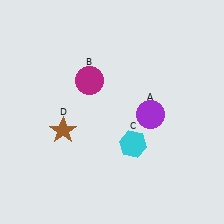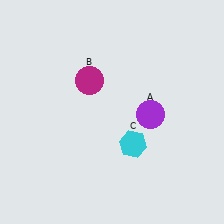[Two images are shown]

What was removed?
The brown star (D) was removed in Image 2.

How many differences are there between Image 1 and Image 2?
There is 1 difference between the two images.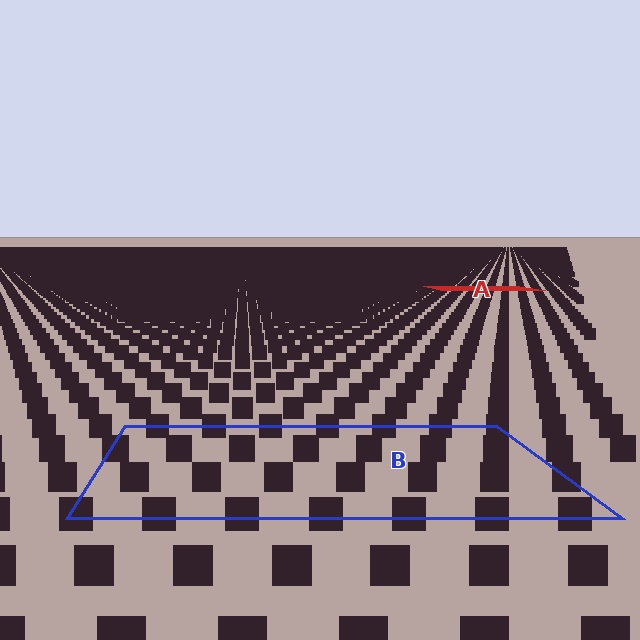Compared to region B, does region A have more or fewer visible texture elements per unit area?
Region A has more texture elements per unit area — they are packed more densely because it is farther away.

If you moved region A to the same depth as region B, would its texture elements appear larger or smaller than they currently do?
They would appear larger. At a closer depth, the same texture elements are projected at a bigger on-screen size.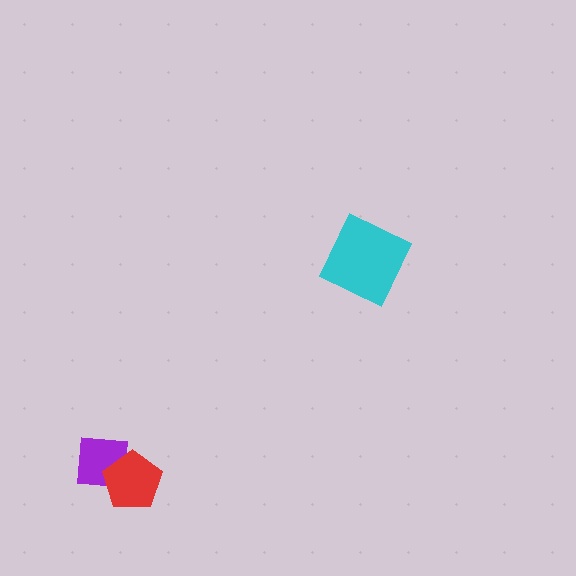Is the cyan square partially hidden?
No, no other shape covers it.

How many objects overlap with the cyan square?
0 objects overlap with the cyan square.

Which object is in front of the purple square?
The red pentagon is in front of the purple square.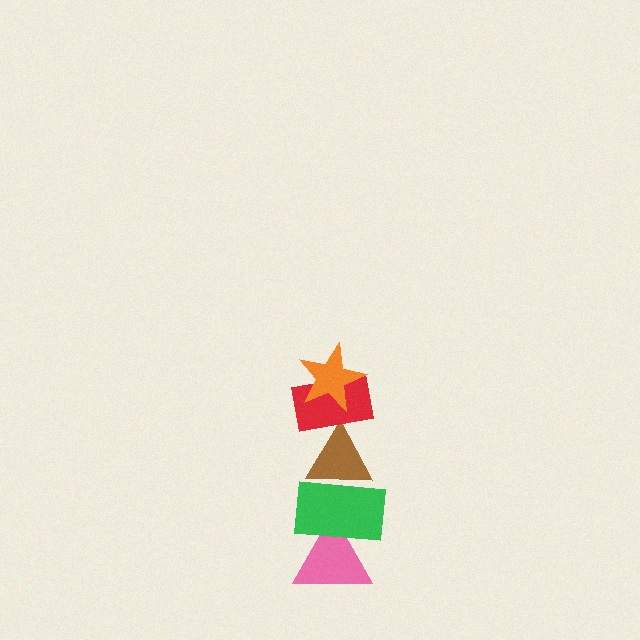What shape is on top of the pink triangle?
The green rectangle is on top of the pink triangle.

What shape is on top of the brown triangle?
The red rectangle is on top of the brown triangle.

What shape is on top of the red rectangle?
The orange star is on top of the red rectangle.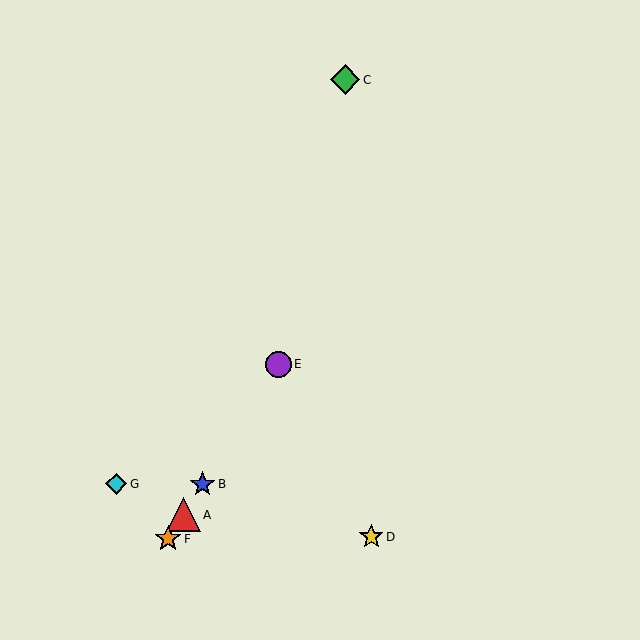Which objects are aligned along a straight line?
Objects A, B, E, F are aligned along a straight line.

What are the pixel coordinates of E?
Object E is at (278, 364).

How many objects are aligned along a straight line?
4 objects (A, B, E, F) are aligned along a straight line.